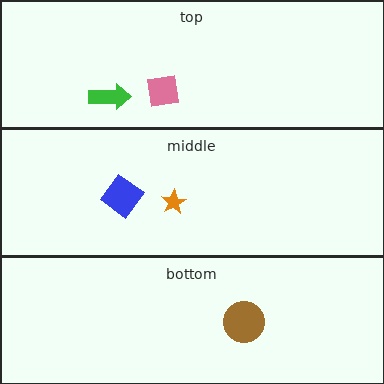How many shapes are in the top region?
2.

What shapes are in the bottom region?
The brown circle.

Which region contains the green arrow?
The top region.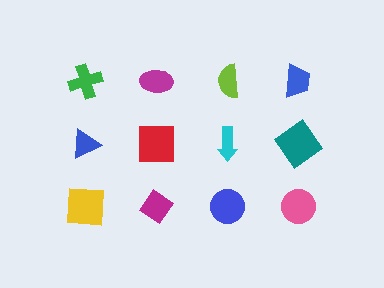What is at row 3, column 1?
A yellow square.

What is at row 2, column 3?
A cyan arrow.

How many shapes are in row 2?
4 shapes.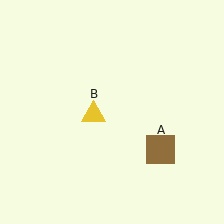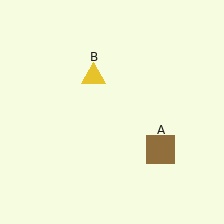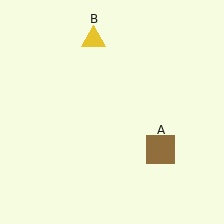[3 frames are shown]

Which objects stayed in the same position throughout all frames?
Brown square (object A) remained stationary.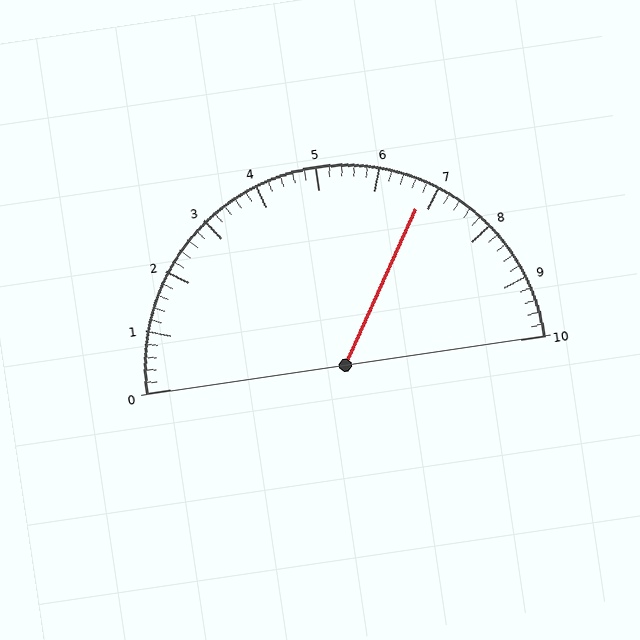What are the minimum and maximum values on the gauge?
The gauge ranges from 0 to 10.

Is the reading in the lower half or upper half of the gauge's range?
The reading is in the upper half of the range (0 to 10).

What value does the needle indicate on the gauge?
The needle indicates approximately 6.8.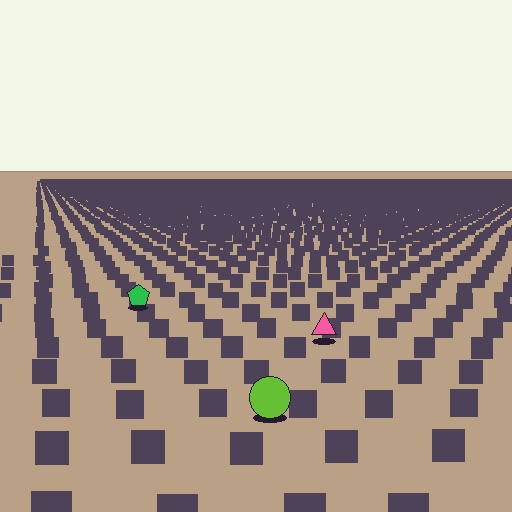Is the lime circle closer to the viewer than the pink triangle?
Yes. The lime circle is closer — you can tell from the texture gradient: the ground texture is coarser near it.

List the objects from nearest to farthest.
From nearest to farthest: the lime circle, the pink triangle, the green pentagon.